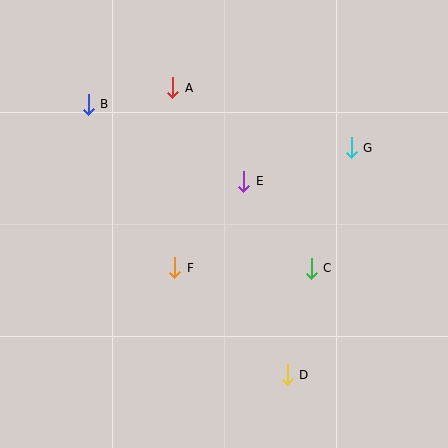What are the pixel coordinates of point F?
Point F is at (175, 268).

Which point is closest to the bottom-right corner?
Point D is closest to the bottom-right corner.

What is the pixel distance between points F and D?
The distance between F and D is 155 pixels.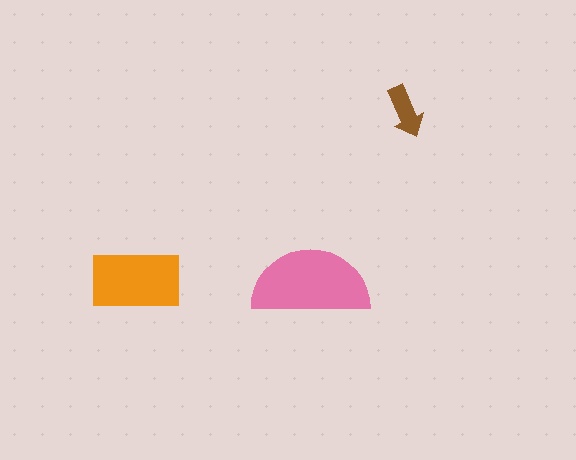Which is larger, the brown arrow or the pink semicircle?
The pink semicircle.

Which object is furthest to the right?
The brown arrow is rightmost.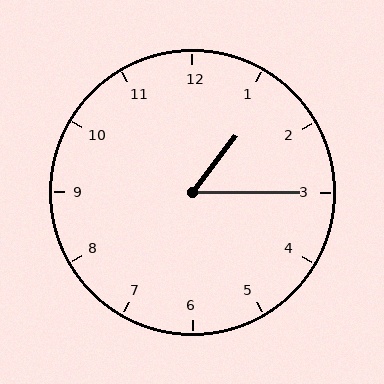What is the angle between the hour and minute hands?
Approximately 52 degrees.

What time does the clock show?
1:15.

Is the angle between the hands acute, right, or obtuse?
It is acute.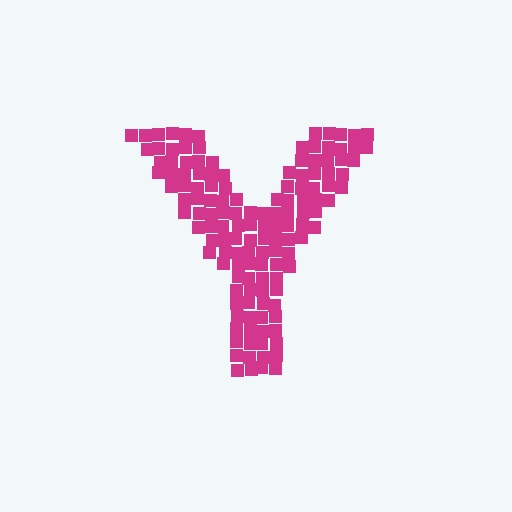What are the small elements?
The small elements are squares.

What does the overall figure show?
The overall figure shows the letter Y.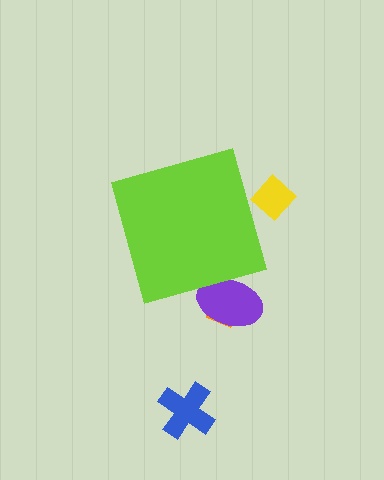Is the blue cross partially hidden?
No, the blue cross is fully visible.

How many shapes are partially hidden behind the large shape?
3 shapes are partially hidden.